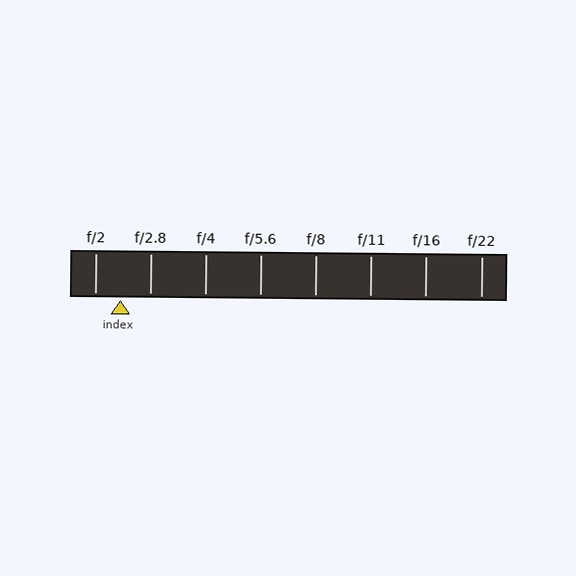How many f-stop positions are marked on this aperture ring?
There are 8 f-stop positions marked.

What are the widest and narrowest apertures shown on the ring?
The widest aperture shown is f/2 and the narrowest is f/22.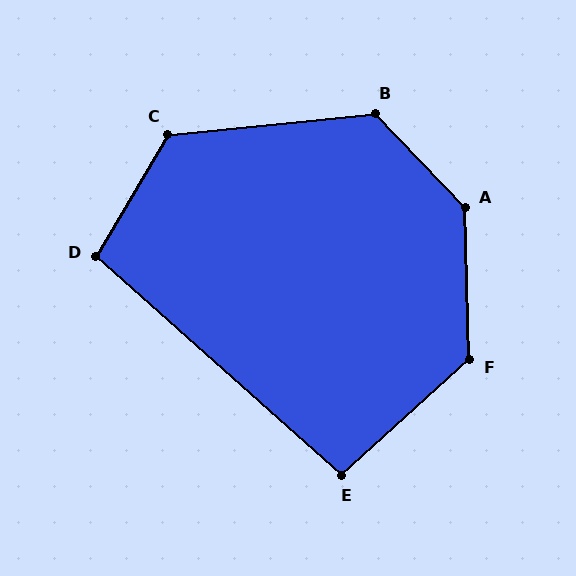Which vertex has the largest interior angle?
A, at approximately 138 degrees.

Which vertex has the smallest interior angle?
E, at approximately 96 degrees.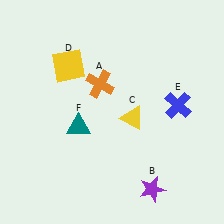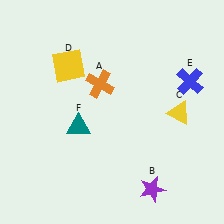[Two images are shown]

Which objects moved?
The objects that moved are: the yellow triangle (C), the blue cross (E).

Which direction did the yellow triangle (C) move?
The yellow triangle (C) moved right.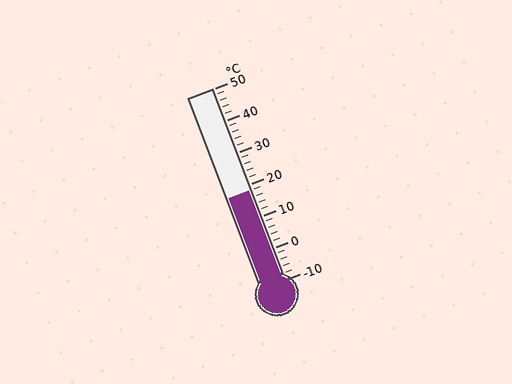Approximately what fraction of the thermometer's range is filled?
The thermometer is filled to approximately 45% of its range.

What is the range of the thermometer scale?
The thermometer scale ranges from -10°C to 50°C.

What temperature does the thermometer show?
The thermometer shows approximately 18°C.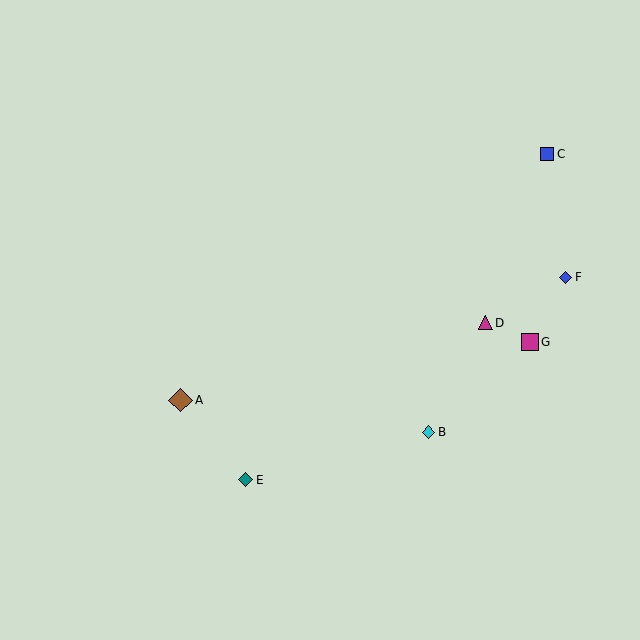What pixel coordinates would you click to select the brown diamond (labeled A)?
Click at (181, 400) to select the brown diamond A.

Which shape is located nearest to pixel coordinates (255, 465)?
The teal diamond (labeled E) at (246, 480) is nearest to that location.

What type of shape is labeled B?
Shape B is a cyan diamond.